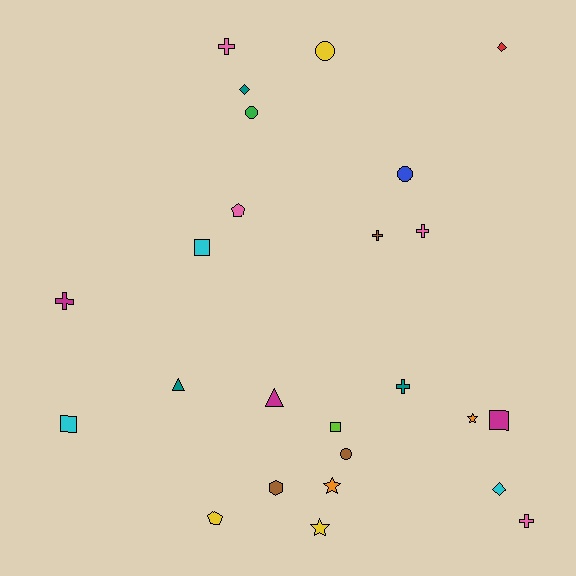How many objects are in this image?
There are 25 objects.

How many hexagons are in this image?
There is 1 hexagon.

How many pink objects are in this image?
There are 4 pink objects.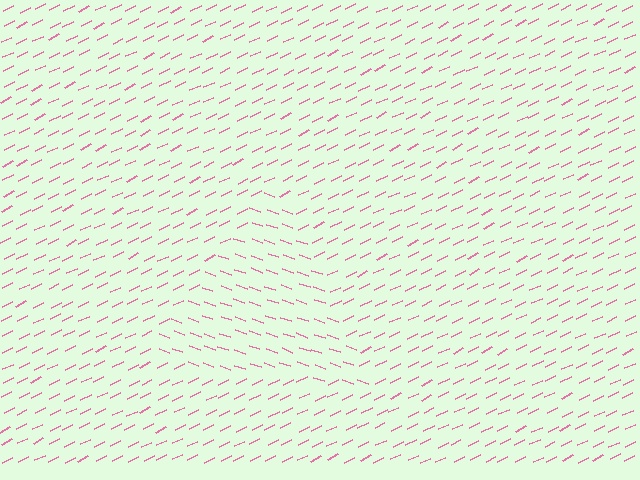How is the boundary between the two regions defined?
The boundary is defined purely by a change in line orientation (approximately 45 degrees difference). All lines are the same color and thickness.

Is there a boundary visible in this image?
Yes, there is a texture boundary formed by a change in line orientation.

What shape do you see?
I see a triangle.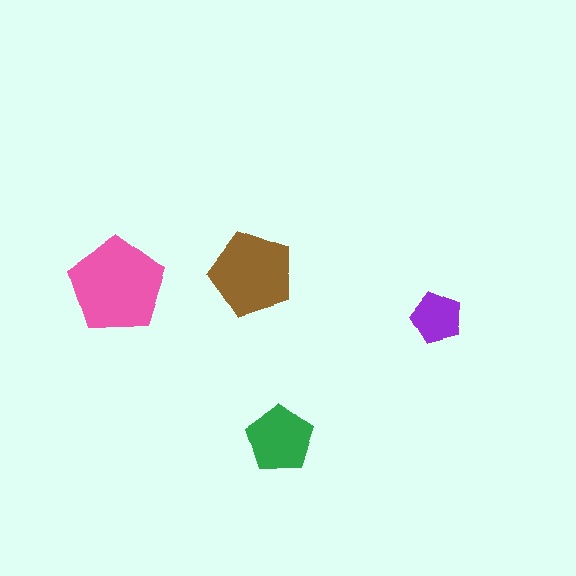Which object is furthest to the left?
The pink pentagon is leftmost.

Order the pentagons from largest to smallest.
the pink one, the brown one, the green one, the purple one.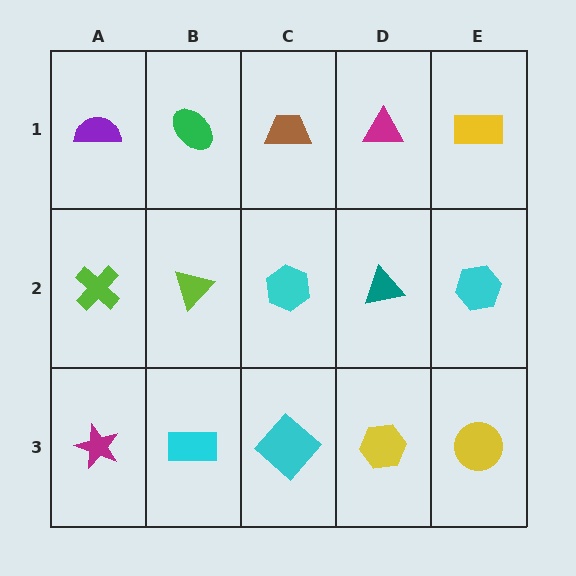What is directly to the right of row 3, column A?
A cyan rectangle.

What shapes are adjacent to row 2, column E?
A yellow rectangle (row 1, column E), a yellow circle (row 3, column E), a teal triangle (row 2, column D).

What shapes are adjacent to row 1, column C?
A cyan hexagon (row 2, column C), a green ellipse (row 1, column B), a magenta triangle (row 1, column D).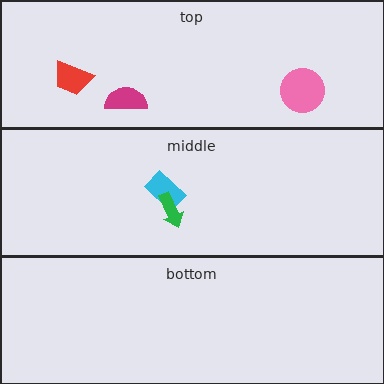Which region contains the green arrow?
The middle region.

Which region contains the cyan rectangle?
The middle region.